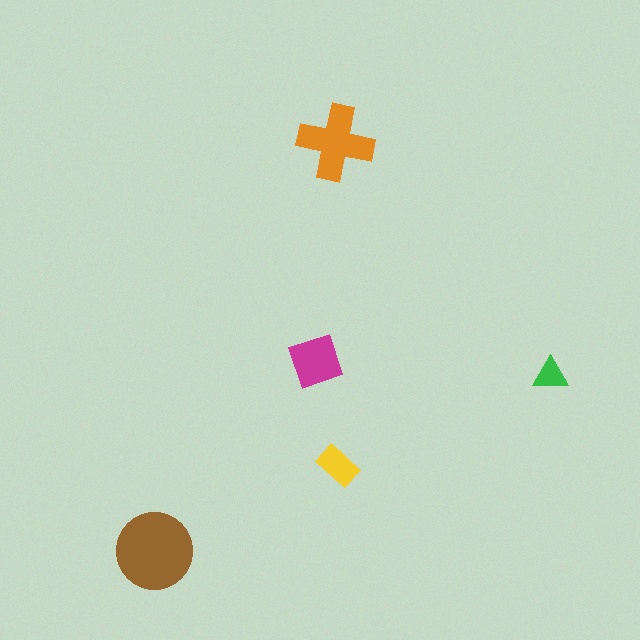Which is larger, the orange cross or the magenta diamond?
The orange cross.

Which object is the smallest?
The green triangle.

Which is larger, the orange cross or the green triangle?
The orange cross.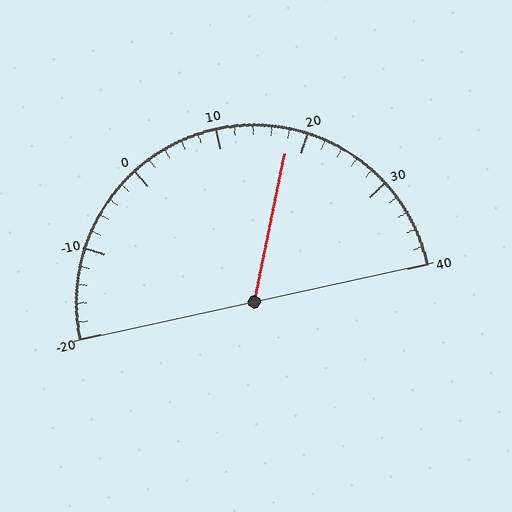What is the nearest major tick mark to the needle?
The nearest major tick mark is 20.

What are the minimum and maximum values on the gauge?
The gauge ranges from -20 to 40.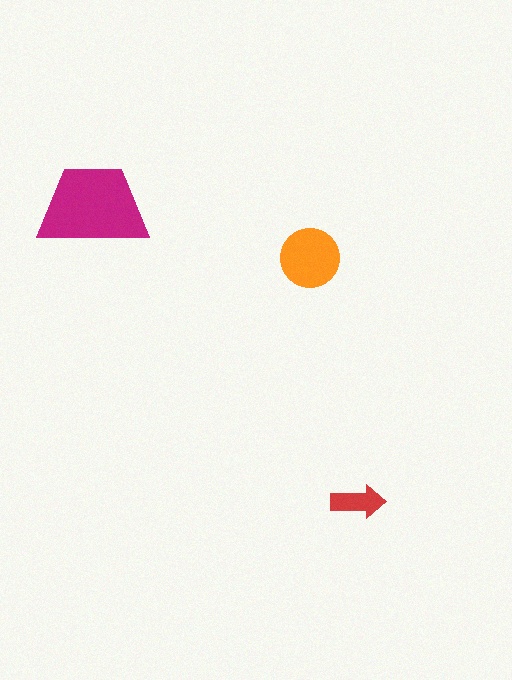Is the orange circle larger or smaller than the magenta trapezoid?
Smaller.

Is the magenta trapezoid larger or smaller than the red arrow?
Larger.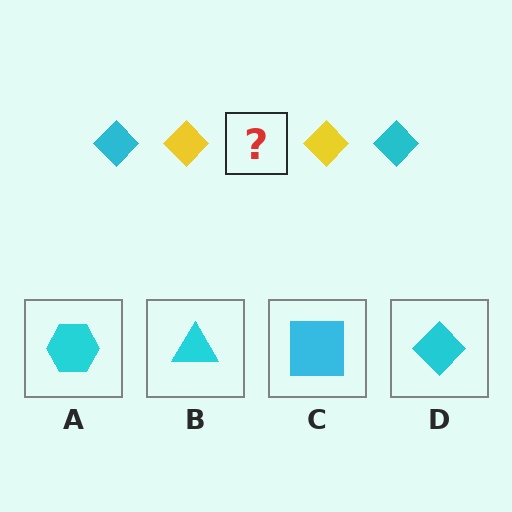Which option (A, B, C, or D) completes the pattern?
D.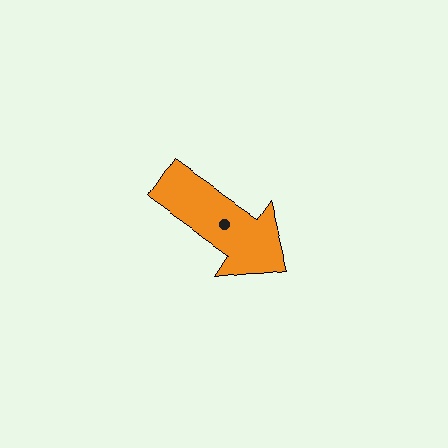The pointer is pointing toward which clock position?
Roughly 4 o'clock.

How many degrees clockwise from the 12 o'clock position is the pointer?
Approximately 125 degrees.